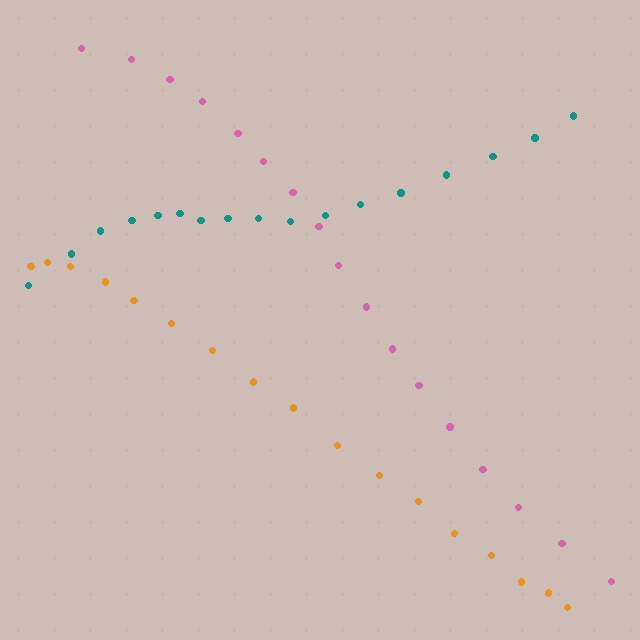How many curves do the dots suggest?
There are 3 distinct paths.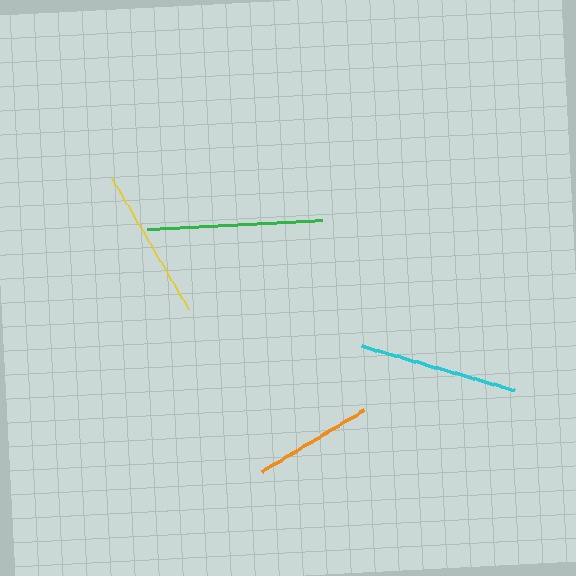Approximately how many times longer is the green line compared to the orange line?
The green line is approximately 1.5 times the length of the orange line.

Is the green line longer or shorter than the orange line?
The green line is longer than the orange line.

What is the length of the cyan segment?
The cyan segment is approximately 159 pixels long.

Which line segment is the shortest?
The orange line is the shortest at approximately 119 pixels.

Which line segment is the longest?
The green line is the longest at approximately 175 pixels.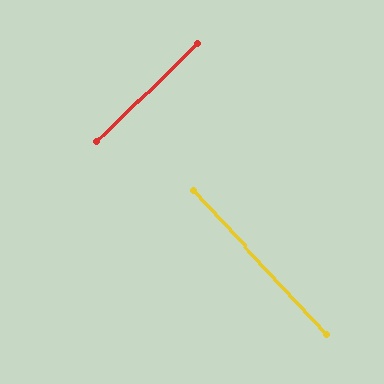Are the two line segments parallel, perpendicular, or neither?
Perpendicular — they meet at approximately 88°.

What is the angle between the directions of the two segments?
Approximately 88 degrees.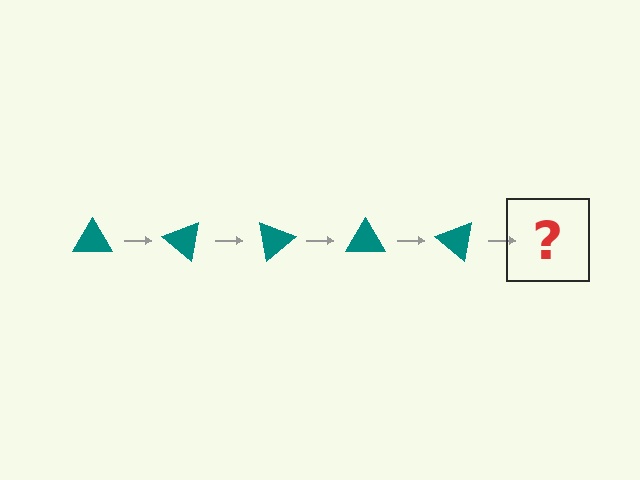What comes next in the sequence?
The next element should be a teal triangle rotated 200 degrees.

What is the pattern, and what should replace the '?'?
The pattern is that the triangle rotates 40 degrees each step. The '?' should be a teal triangle rotated 200 degrees.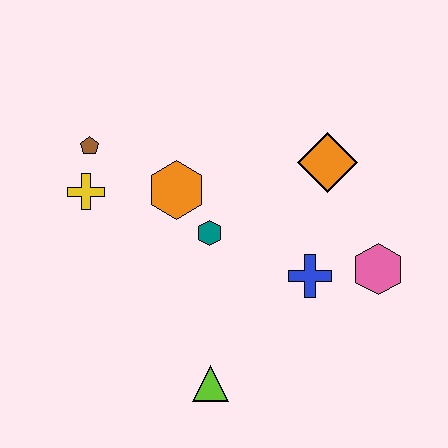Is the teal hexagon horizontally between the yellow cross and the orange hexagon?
No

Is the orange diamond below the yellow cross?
No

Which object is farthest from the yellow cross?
The pink hexagon is farthest from the yellow cross.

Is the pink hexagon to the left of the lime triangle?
No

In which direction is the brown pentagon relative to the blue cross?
The brown pentagon is to the left of the blue cross.